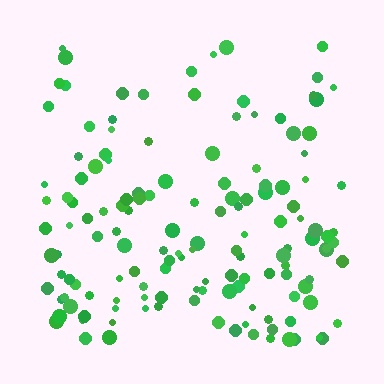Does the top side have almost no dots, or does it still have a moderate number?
Still a moderate number, just noticeably fewer than the bottom.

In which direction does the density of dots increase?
From top to bottom, with the bottom side densest.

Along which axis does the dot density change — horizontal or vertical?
Vertical.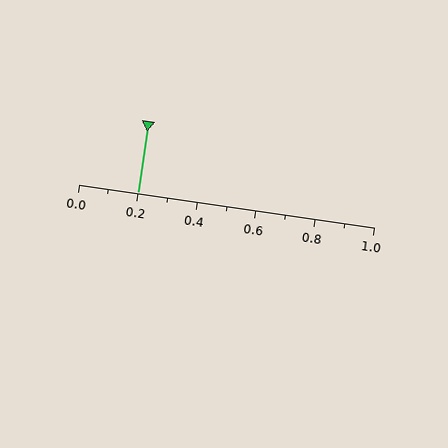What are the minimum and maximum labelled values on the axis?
The axis runs from 0.0 to 1.0.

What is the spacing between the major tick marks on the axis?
The major ticks are spaced 0.2 apart.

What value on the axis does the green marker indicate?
The marker indicates approximately 0.2.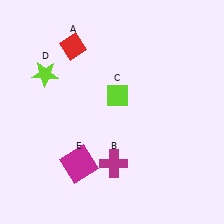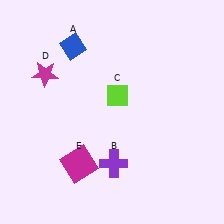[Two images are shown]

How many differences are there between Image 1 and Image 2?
There are 3 differences between the two images.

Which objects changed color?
A changed from red to blue. B changed from magenta to purple. D changed from lime to magenta.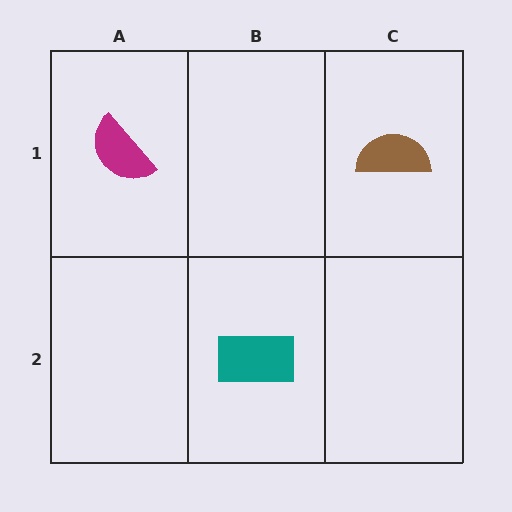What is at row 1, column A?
A magenta semicircle.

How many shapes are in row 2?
1 shape.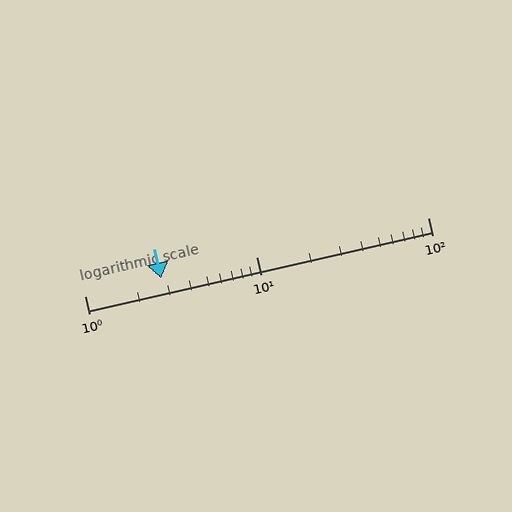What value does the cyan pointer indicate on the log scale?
The pointer indicates approximately 2.8.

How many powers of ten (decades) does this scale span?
The scale spans 2 decades, from 1 to 100.